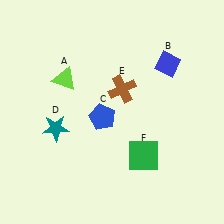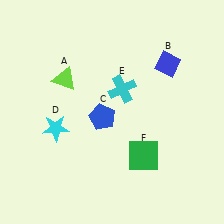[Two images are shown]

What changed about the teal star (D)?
In Image 1, D is teal. In Image 2, it changed to cyan.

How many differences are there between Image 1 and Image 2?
There are 2 differences between the two images.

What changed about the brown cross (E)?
In Image 1, E is brown. In Image 2, it changed to cyan.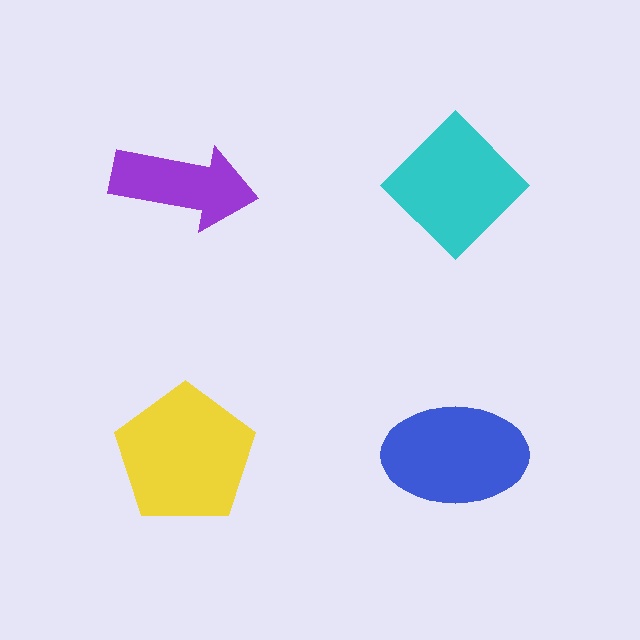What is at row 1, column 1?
A purple arrow.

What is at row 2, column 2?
A blue ellipse.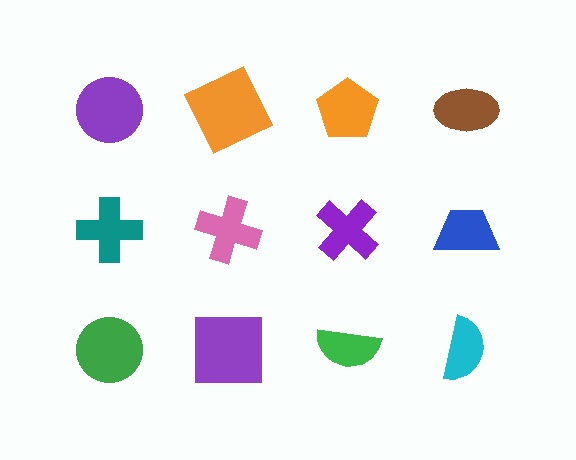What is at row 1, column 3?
An orange pentagon.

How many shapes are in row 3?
4 shapes.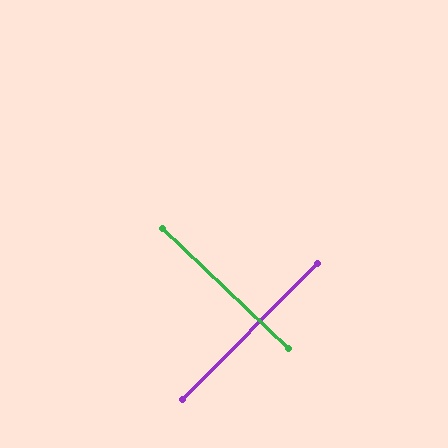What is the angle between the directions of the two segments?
Approximately 89 degrees.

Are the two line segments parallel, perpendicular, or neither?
Perpendicular — they meet at approximately 89°.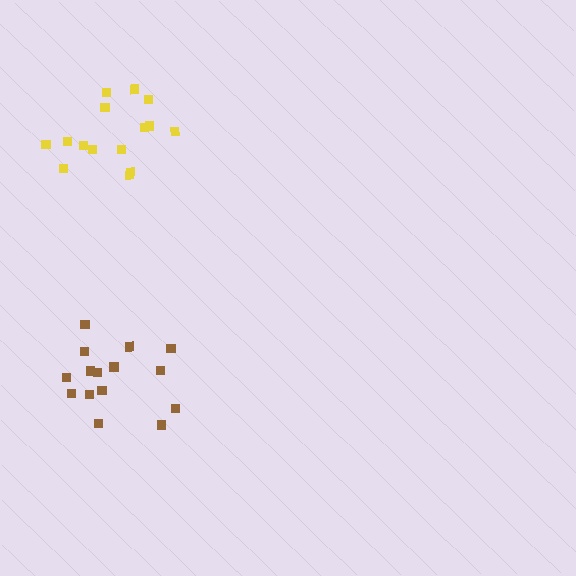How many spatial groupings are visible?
There are 2 spatial groupings.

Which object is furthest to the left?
The brown cluster is leftmost.